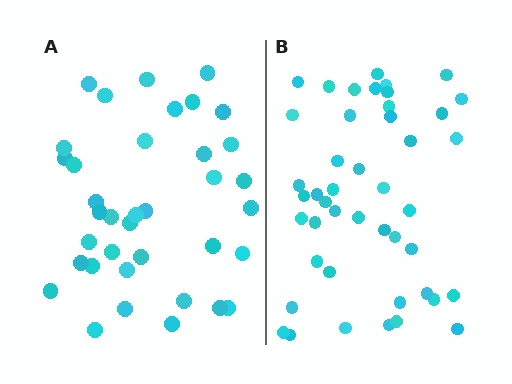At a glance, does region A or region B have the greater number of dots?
Region B (the right region) has more dots.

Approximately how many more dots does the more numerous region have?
Region B has roughly 8 or so more dots than region A.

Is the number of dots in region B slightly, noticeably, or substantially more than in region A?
Region B has only slightly more — the two regions are fairly close. The ratio is roughly 1.2 to 1.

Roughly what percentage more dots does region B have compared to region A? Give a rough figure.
About 20% more.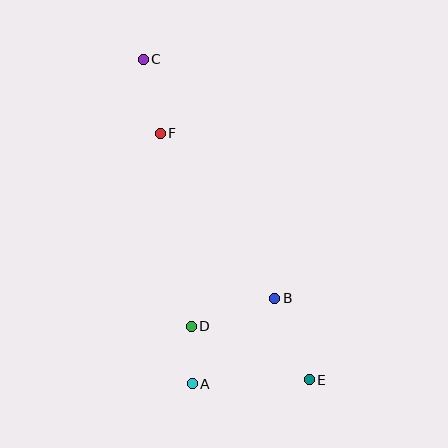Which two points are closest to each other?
Points A and D are closest to each other.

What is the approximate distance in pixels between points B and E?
The distance between B and E is approximately 88 pixels.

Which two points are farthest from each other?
Points C and E are farthest from each other.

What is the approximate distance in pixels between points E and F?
The distance between E and F is approximately 288 pixels.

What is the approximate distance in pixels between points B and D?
The distance between B and D is approximately 88 pixels.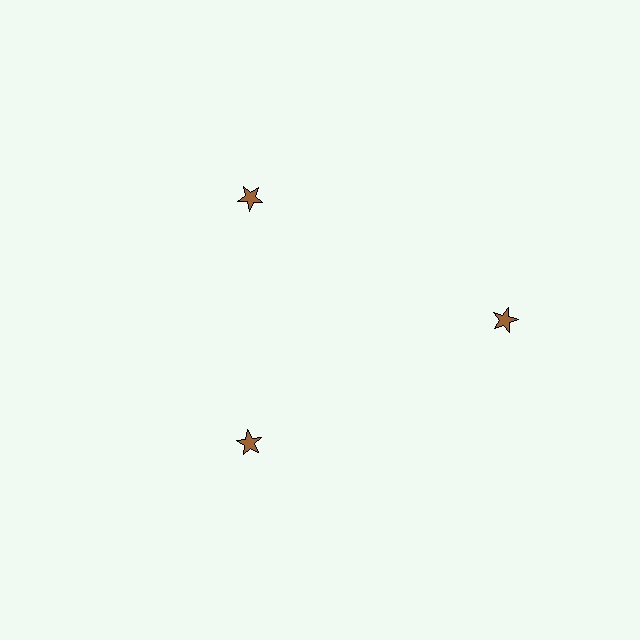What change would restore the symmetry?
The symmetry would be restored by moving it inward, back onto the ring so that all 3 stars sit at equal angles and equal distance from the center.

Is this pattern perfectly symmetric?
No. The 3 brown stars are arranged in a ring, but one element near the 3 o'clock position is pushed outward from the center, breaking the 3-fold rotational symmetry.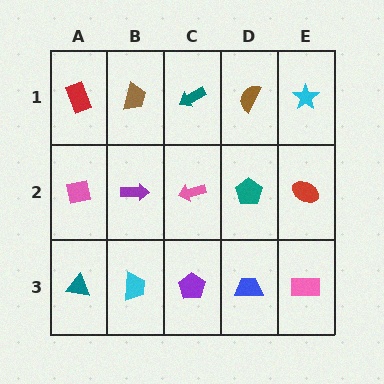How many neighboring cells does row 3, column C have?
3.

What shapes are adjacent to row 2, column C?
A teal arrow (row 1, column C), a purple pentagon (row 3, column C), a purple arrow (row 2, column B), a teal pentagon (row 2, column D).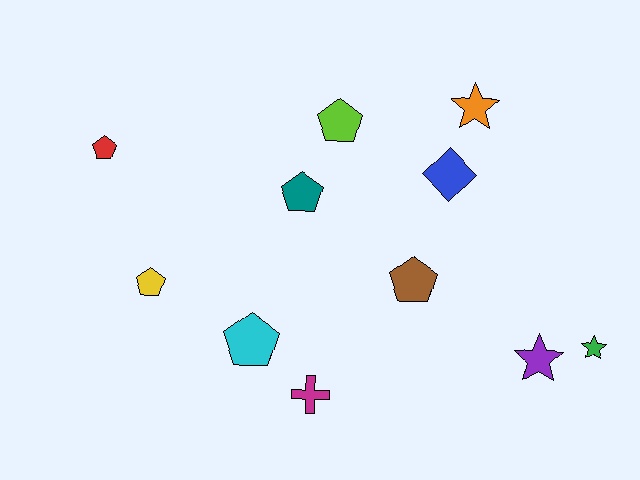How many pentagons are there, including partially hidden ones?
There are 6 pentagons.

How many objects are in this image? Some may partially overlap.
There are 11 objects.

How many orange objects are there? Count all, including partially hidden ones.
There is 1 orange object.